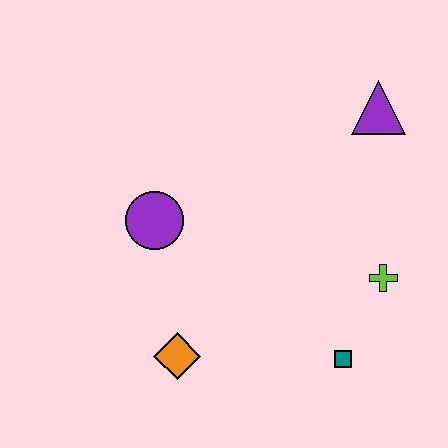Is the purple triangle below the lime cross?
No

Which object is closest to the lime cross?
The teal square is closest to the lime cross.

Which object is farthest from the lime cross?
The purple circle is farthest from the lime cross.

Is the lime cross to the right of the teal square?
Yes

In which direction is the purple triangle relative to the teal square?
The purple triangle is above the teal square.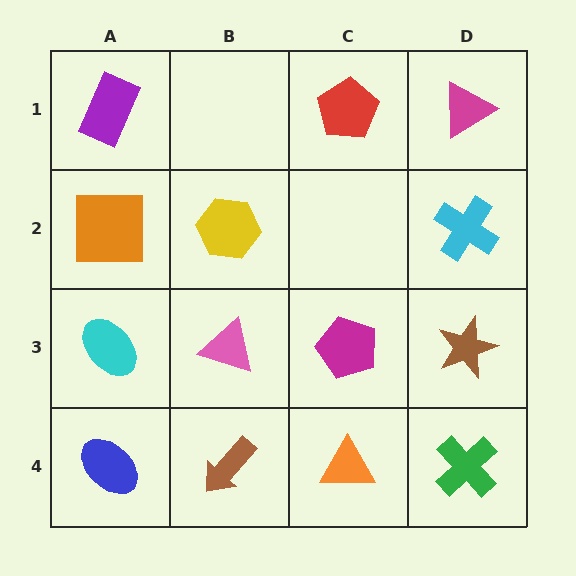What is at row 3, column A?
A cyan ellipse.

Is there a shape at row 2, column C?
No, that cell is empty.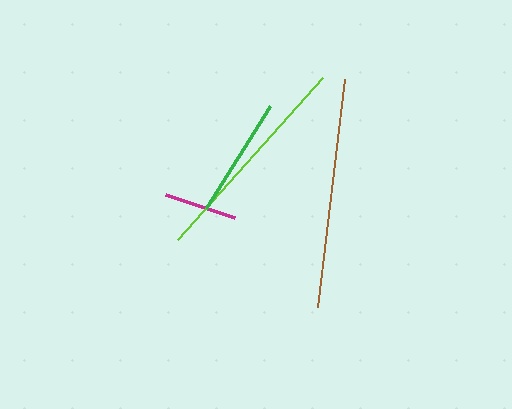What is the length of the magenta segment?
The magenta segment is approximately 72 pixels long.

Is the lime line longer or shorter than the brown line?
The brown line is longer than the lime line.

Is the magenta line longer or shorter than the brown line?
The brown line is longer than the magenta line.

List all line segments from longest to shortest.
From longest to shortest: brown, lime, green, magenta.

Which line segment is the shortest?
The magenta line is the shortest at approximately 72 pixels.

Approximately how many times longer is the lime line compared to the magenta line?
The lime line is approximately 3.0 times the length of the magenta line.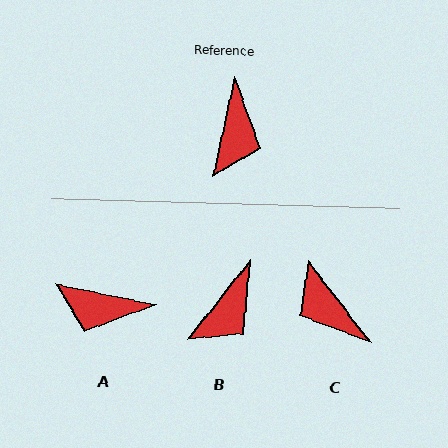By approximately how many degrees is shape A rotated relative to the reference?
Approximately 89 degrees clockwise.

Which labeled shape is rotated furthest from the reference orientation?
C, about 130 degrees away.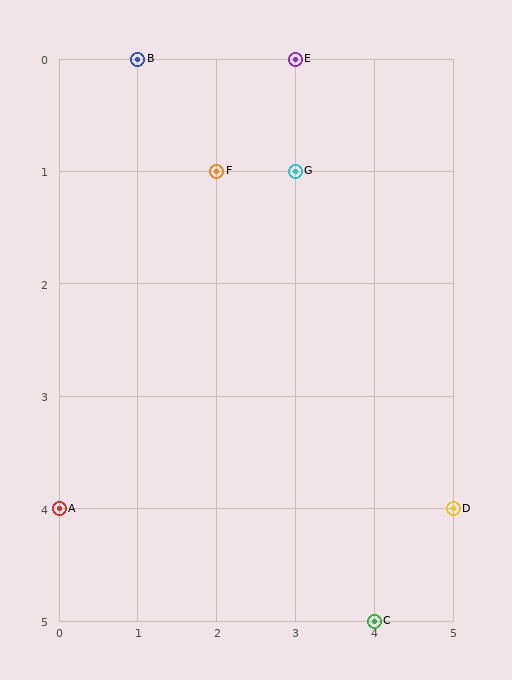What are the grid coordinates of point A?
Point A is at grid coordinates (0, 4).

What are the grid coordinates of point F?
Point F is at grid coordinates (2, 1).